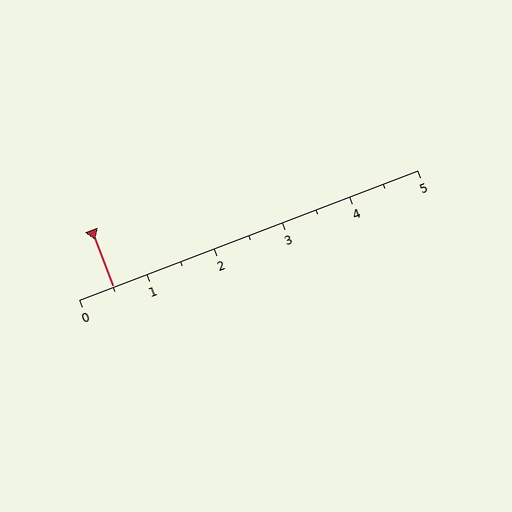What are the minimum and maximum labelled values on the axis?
The axis runs from 0 to 5.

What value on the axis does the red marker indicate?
The marker indicates approximately 0.5.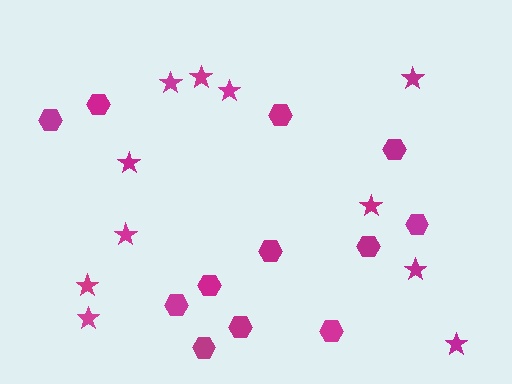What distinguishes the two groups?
There are 2 groups: one group of stars (11) and one group of hexagons (12).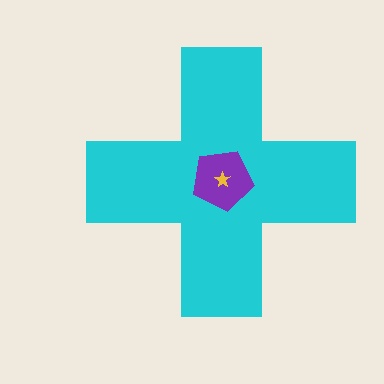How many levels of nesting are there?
3.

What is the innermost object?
The yellow star.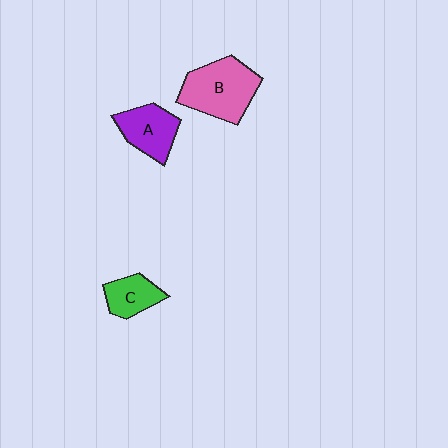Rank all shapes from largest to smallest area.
From largest to smallest: B (pink), A (purple), C (green).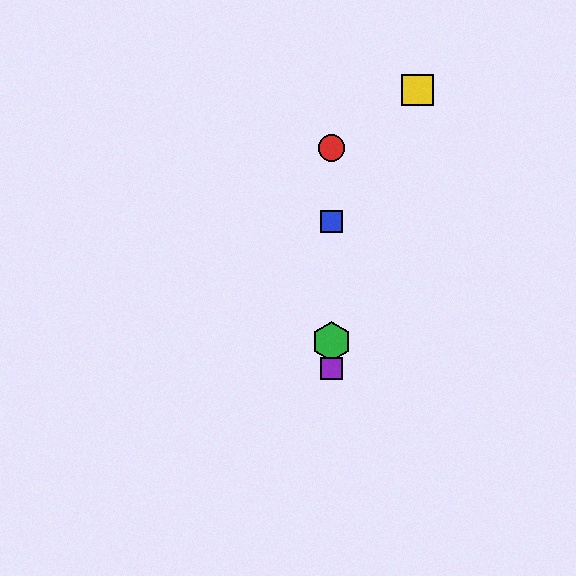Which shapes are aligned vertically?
The red circle, the blue square, the green hexagon, the purple square are aligned vertically.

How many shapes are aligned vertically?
4 shapes (the red circle, the blue square, the green hexagon, the purple square) are aligned vertically.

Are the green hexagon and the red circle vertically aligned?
Yes, both are at x≈331.